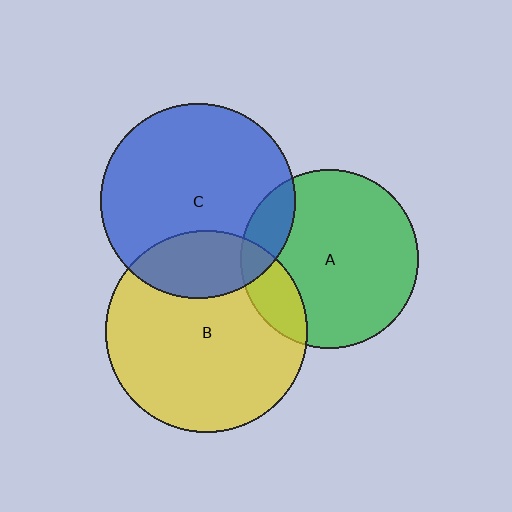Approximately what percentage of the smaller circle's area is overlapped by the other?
Approximately 15%.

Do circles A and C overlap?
Yes.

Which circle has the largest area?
Circle B (yellow).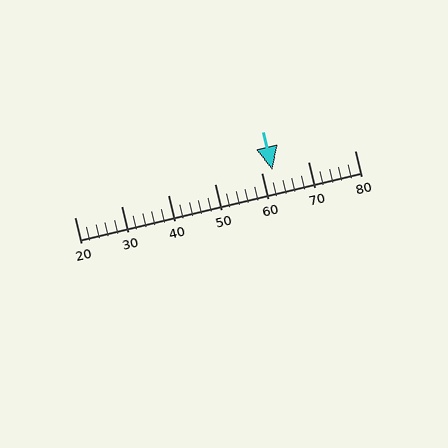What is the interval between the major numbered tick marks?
The major tick marks are spaced 10 units apart.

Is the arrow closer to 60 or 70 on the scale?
The arrow is closer to 60.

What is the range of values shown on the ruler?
The ruler shows values from 20 to 80.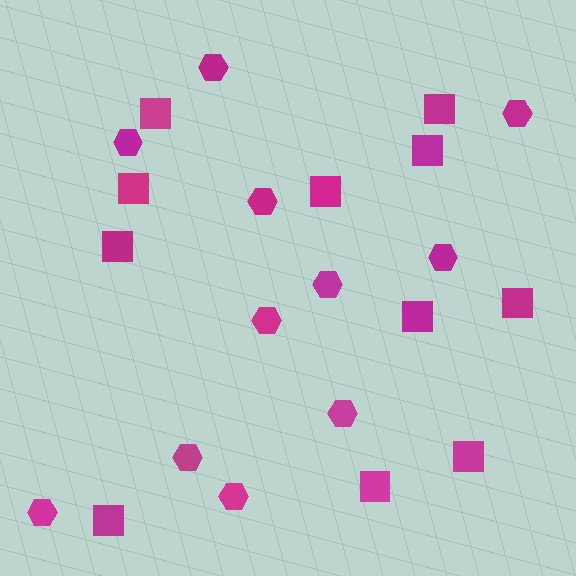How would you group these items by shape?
There are 2 groups: one group of hexagons (11) and one group of squares (11).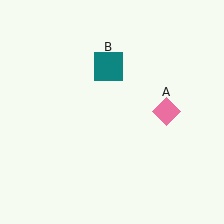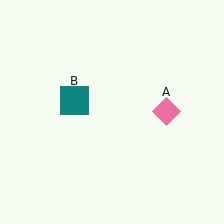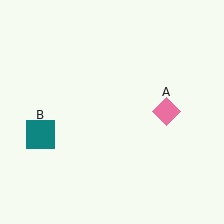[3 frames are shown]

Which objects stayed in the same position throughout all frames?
Pink diamond (object A) remained stationary.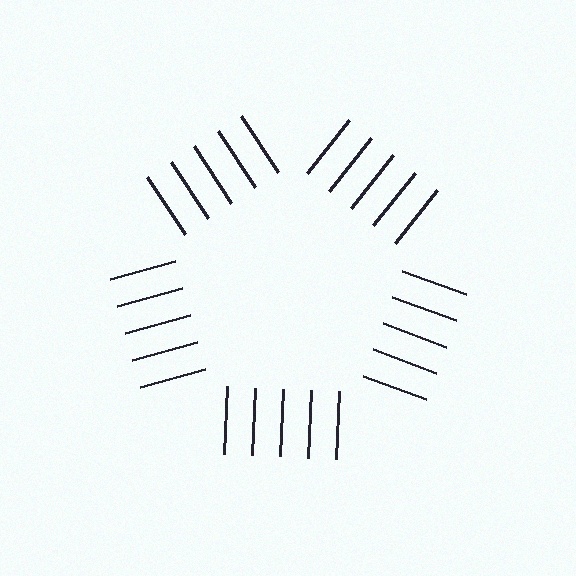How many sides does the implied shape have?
5 sides — the line-ends trace a pentagon.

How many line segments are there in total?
25 — 5 along each of the 5 edges.